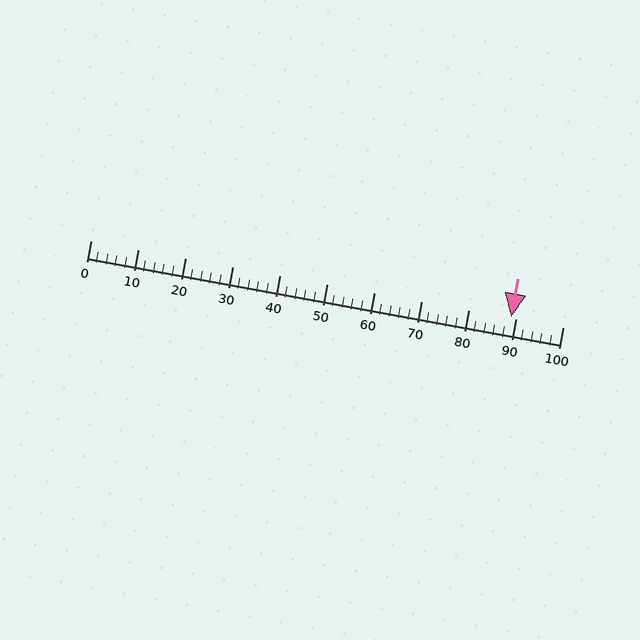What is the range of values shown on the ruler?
The ruler shows values from 0 to 100.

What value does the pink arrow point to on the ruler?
The pink arrow points to approximately 89.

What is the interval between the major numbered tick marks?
The major tick marks are spaced 10 units apart.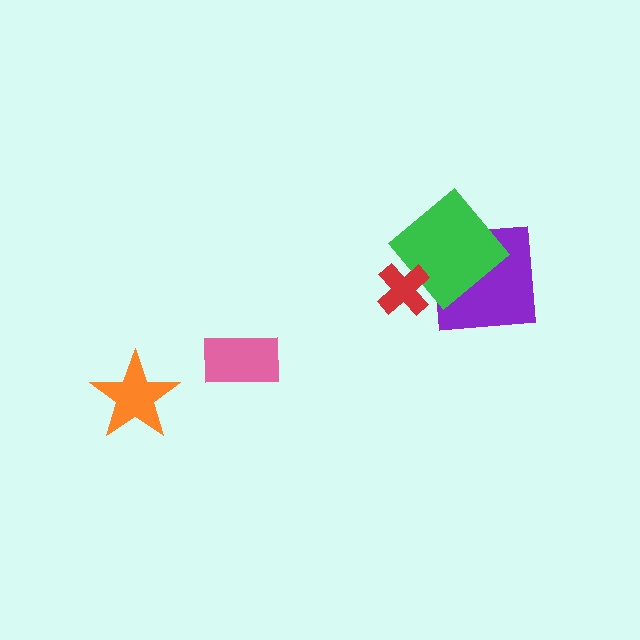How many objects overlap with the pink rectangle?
0 objects overlap with the pink rectangle.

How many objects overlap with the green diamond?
2 objects overlap with the green diamond.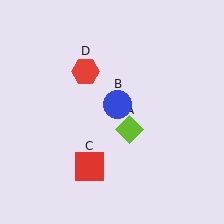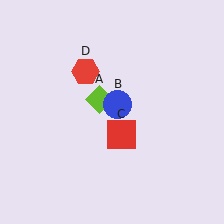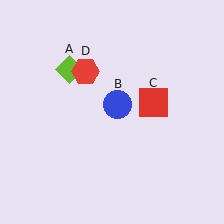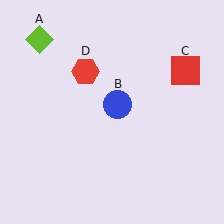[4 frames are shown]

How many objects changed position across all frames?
2 objects changed position: lime diamond (object A), red square (object C).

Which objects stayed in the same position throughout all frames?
Blue circle (object B) and red hexagon (object D) remained stationary.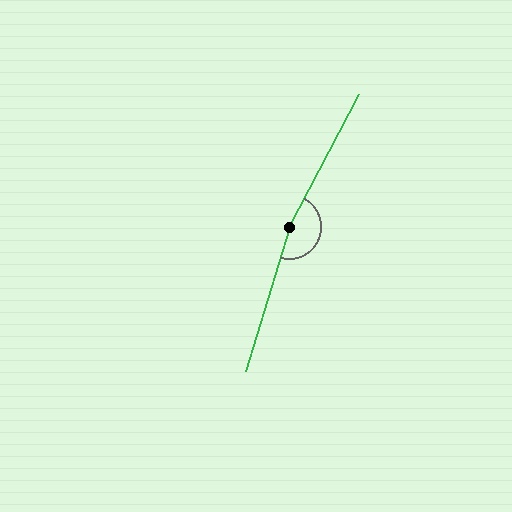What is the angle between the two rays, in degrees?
Approximately 169 degrees.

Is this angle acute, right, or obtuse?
It is obtuse.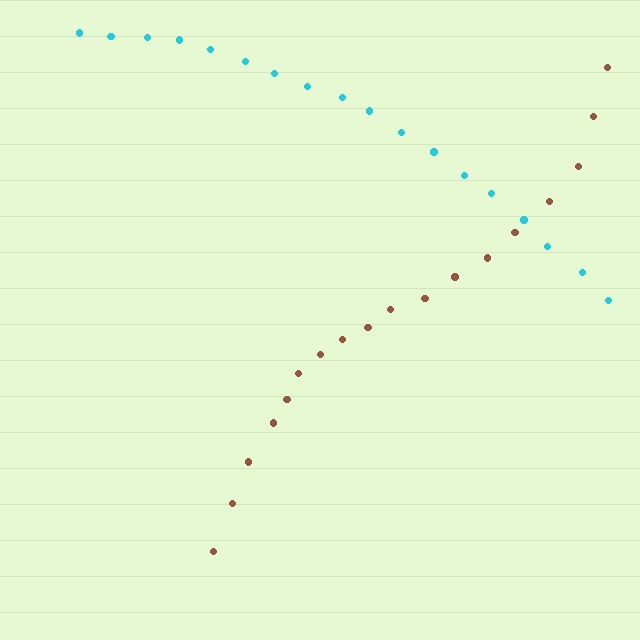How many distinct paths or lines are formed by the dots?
There are 2 distinct paths.